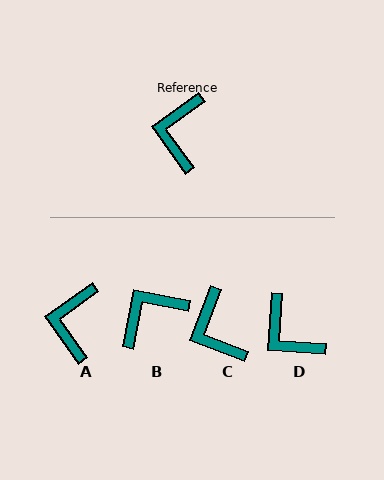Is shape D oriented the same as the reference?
No, it is off by about 51 degrees.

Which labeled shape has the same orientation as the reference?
A.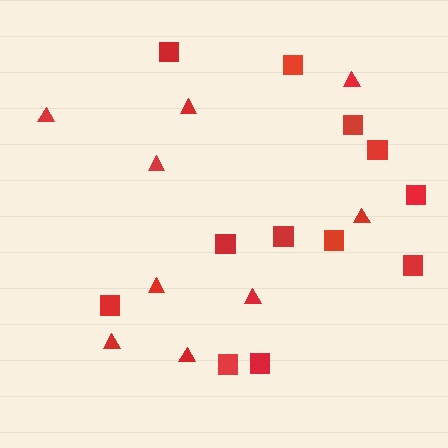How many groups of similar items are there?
There are 2 groups: one group of squares (12) and one group of triangles (9).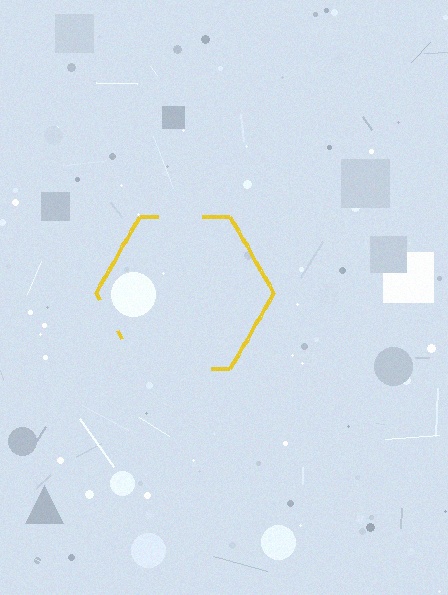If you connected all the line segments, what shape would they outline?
They would outline a hexagon.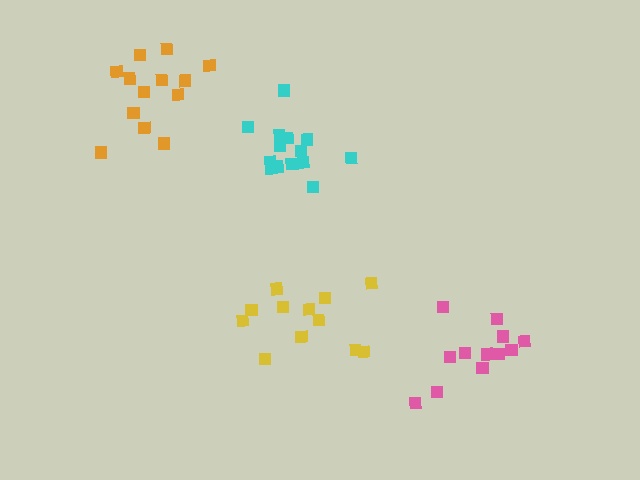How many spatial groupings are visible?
There are 4 spatial groupings.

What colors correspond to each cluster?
The clusters are colored: cyan, orange, pink, yellow.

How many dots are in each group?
Group 1: 14 dots, Group 2: 13 dots, Group 3: 12 dots, Group 4: 12 dots (51 total).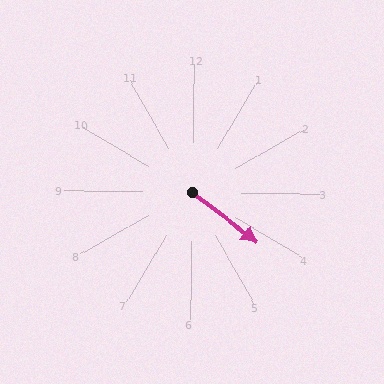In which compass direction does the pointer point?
Southeast.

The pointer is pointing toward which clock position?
Roughly 4 o'clock.